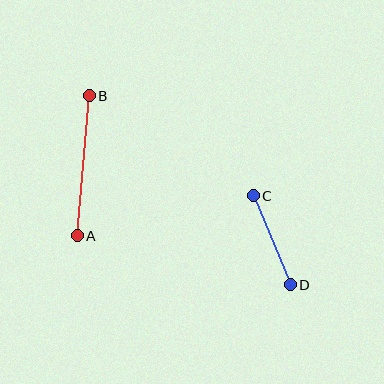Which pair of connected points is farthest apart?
Points A and B are farthest apart.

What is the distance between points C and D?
The distance is approximately 97 pixels.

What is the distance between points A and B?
The distance is approximately 141 pixels.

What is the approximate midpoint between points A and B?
The midpoint is at approximately (83, 166) pixels.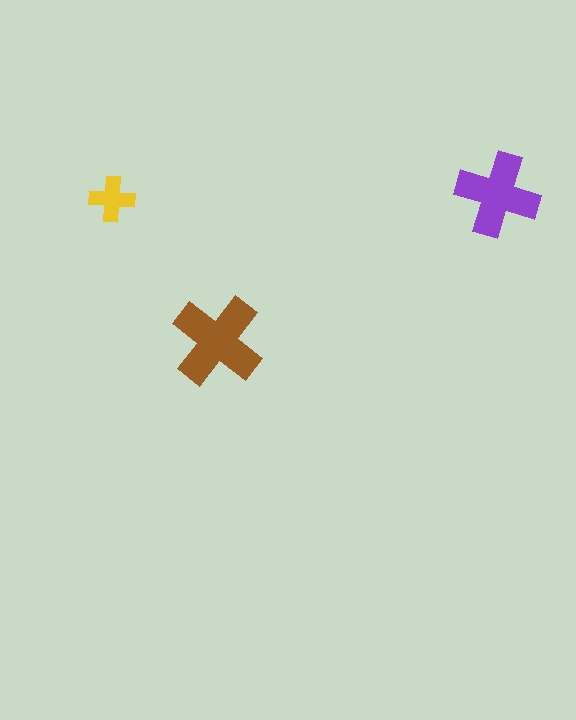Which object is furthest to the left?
The yellow cross is leftmost.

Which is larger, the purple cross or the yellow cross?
The purple one.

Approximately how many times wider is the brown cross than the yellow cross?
About 2 times wider.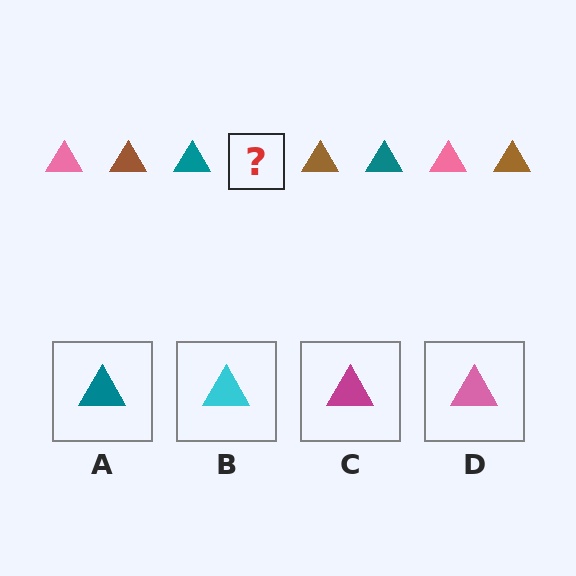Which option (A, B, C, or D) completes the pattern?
D.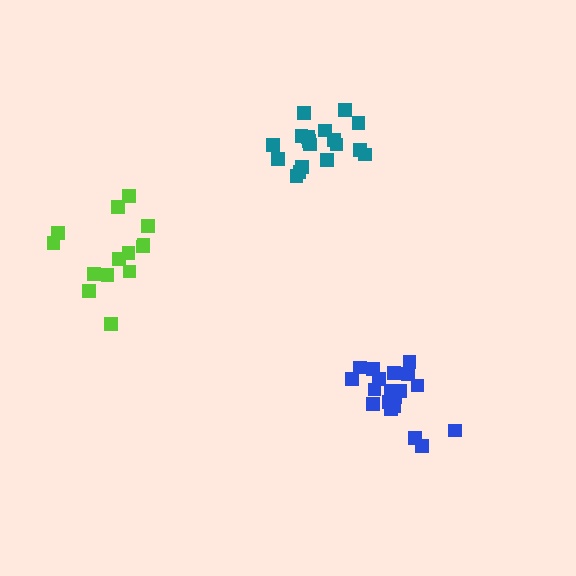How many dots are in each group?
Group 1: 19 dots, Group 2: 14 dots, Group 3: 18 dots (51 total).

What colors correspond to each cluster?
The clusters are colored: blue, lime, teal.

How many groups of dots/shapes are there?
There are 3 groups.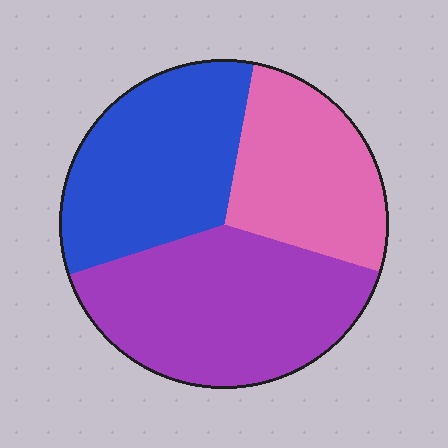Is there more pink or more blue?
Blue.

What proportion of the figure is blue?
Blue covers roughly 35% of the figure.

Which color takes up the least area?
Pink, at roughly 25%.